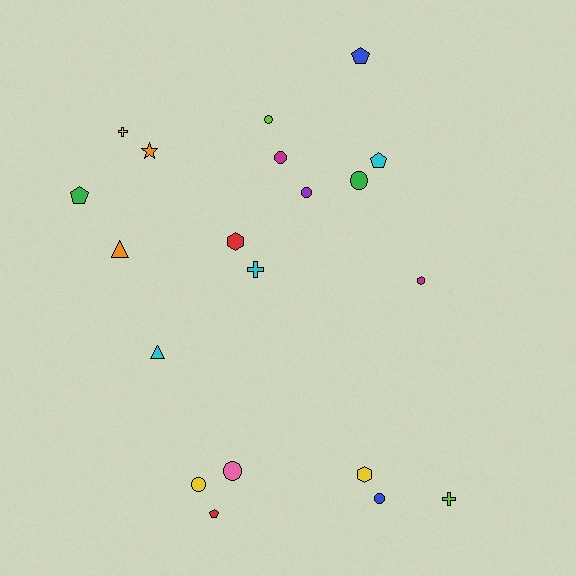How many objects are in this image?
There are 20 objects.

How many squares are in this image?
There are no squares.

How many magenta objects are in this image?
There are 2 magenta objects.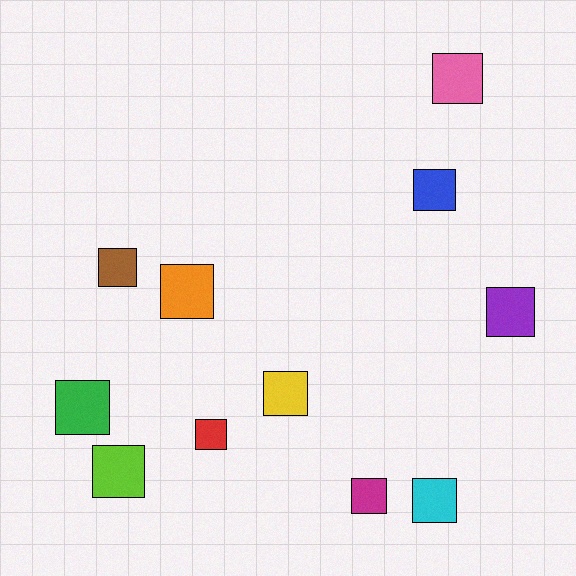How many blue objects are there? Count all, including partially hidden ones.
There is 1 blue object.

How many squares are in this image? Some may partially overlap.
There are 11 squares.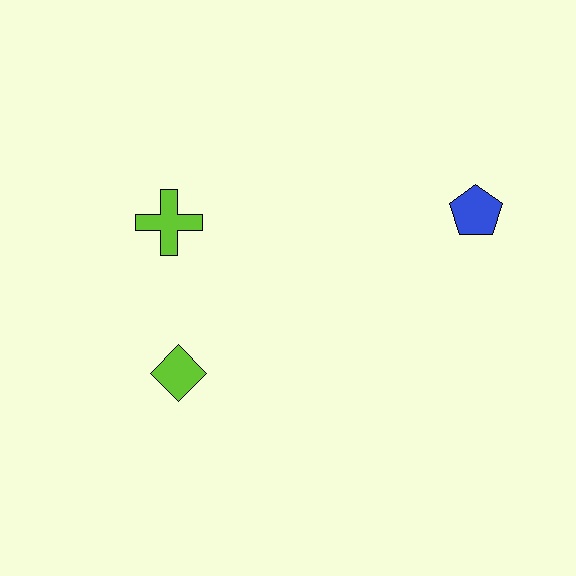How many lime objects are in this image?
There are 2 lime objects.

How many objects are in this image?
There are 3 objects.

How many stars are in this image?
There are no stars.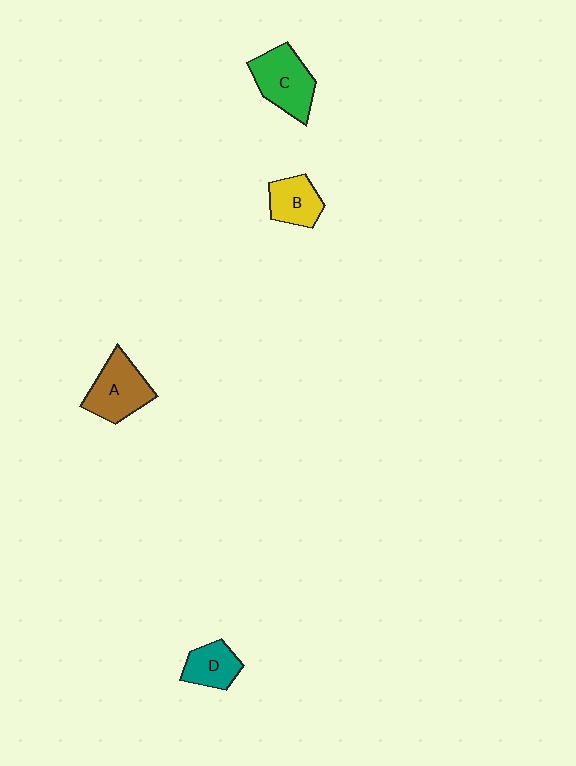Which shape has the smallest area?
Shape D (teal).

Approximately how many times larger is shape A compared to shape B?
Approximately 1.4 times.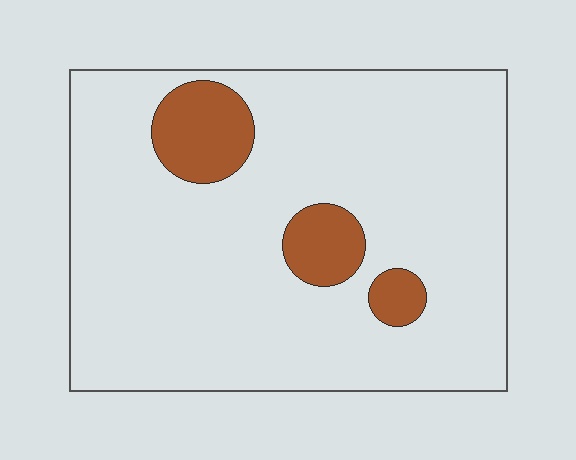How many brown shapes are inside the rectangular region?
3.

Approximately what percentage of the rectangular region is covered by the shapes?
Approximately 10%.